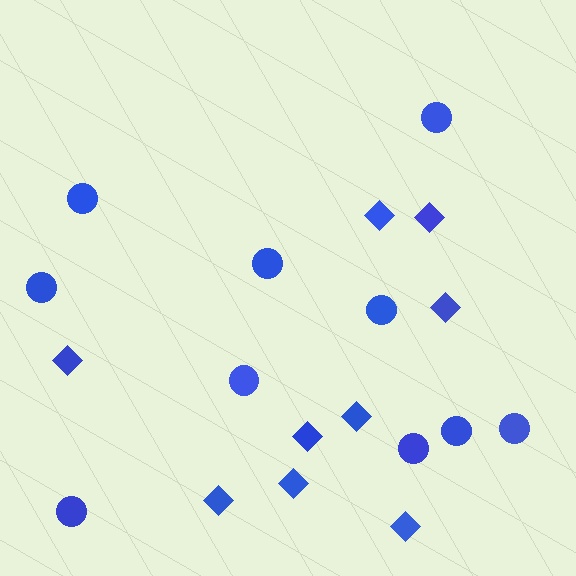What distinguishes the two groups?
There are 2 groups: one group of diamonds (9) and one group of circles (10).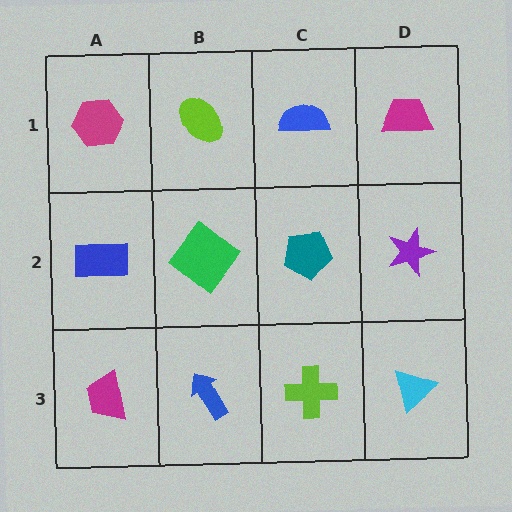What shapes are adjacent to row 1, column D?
A purple star (row 2, column D), a blue semicircle (row 1, column C).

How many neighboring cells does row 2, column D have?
3.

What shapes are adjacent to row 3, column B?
A green diamond (row 2, column B), a magenta trapezoid (row 3, column A), a lime cross (row 3, column C).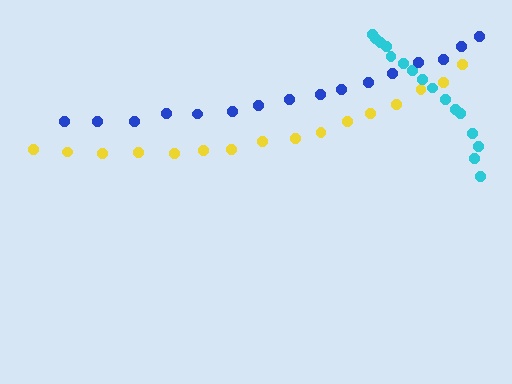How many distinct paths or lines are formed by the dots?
There are 3 distinct paths.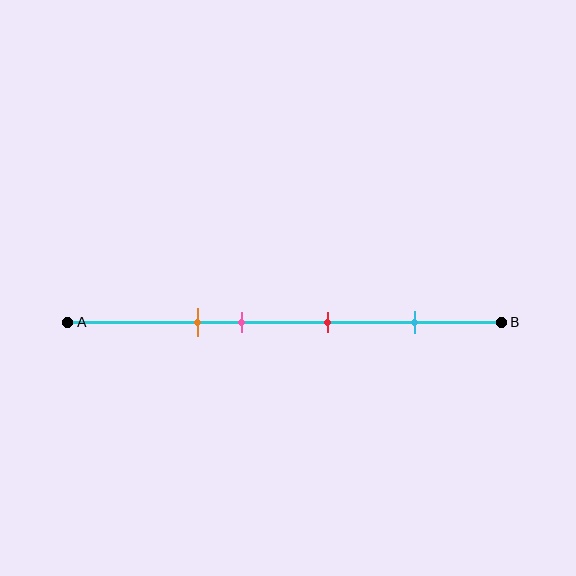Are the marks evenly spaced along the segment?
No, the marks are not evenly spaced.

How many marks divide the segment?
There are 4 marks dividing the segment.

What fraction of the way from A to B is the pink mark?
The pink mark is approximately 40% (0.4) of the way from A to B.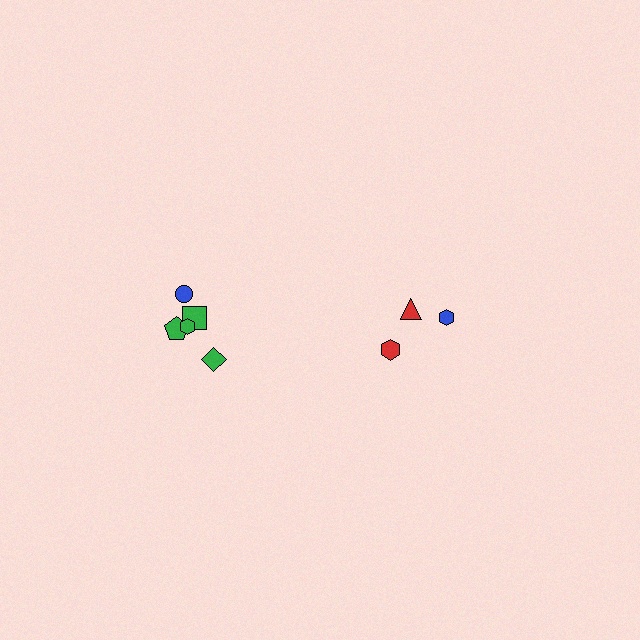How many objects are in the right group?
There are 3 objects.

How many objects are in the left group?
There are 5 objects.